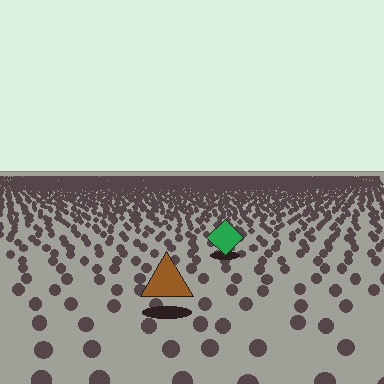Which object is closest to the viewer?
The brown triangle is closest. The texture marks near it are larger and more spread out.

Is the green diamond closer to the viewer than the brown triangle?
No. The brown triangle is closer — you can tell from the texture gradient: the ground texture is coarser near it.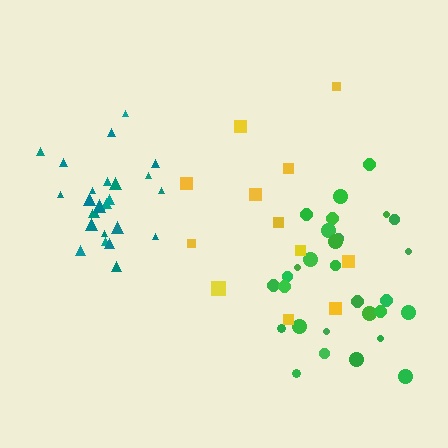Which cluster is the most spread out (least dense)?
Yellow.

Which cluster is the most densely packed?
Teal.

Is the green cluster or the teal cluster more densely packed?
Teal.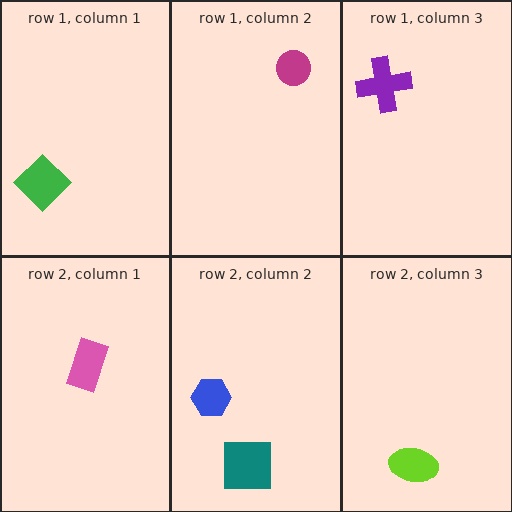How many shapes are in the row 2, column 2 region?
2.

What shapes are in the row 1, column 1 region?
The green diamond.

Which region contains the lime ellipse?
The row 2, column 3 region.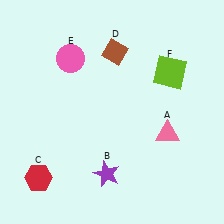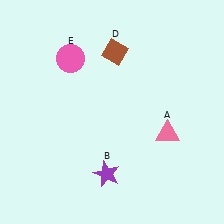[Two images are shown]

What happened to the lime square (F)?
The lime square (F) was removed in Image 2. It was in the top-right area of Image 1.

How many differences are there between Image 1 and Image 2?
There are 2 differences between the two images.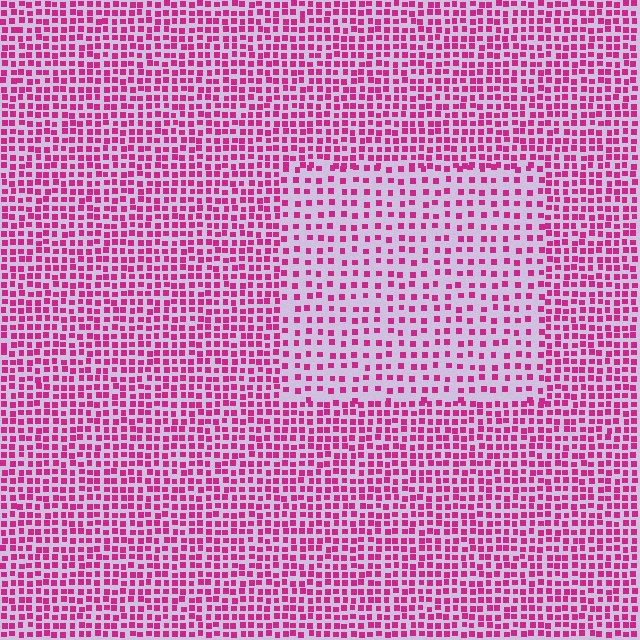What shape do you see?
I see a rectangle.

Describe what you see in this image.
The image contains small magenta elements arranged at two different densities. A rectangle-shaped region is visible where the elements are less densely packed than the surrounding area.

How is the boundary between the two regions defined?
The boundary is defined by a change in element density (approximately 1.9x ratio). All elements are the same color, size, and shape.